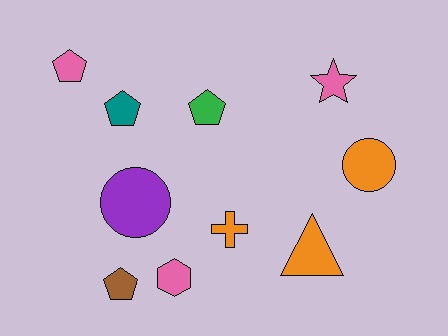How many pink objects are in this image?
There are 3 pink objects.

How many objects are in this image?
There are 10 objects.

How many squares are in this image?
There are no squares.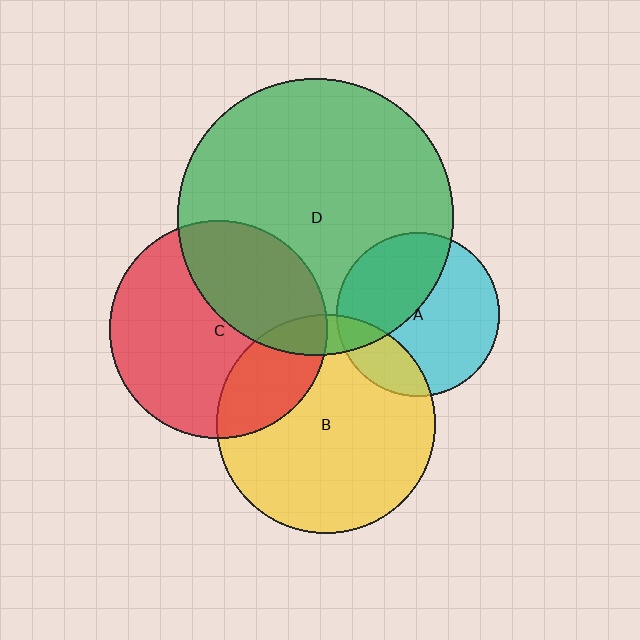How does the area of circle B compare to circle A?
Approximately 1.8 times.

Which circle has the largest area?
Circle D (green).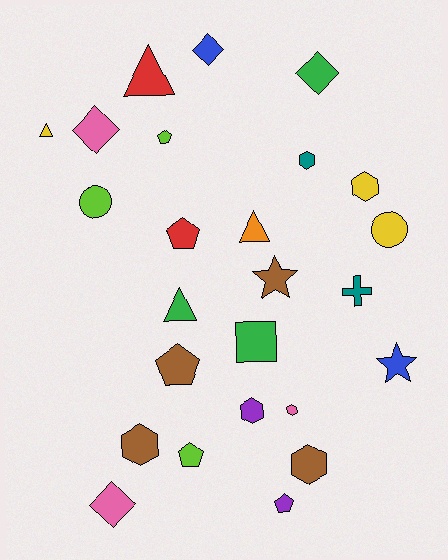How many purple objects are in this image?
There are 2 purple objects.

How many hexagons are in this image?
There are 6 hexagons.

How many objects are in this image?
There are 25 objects.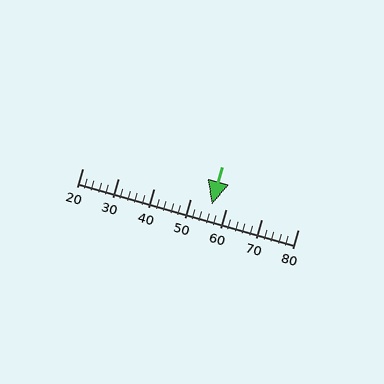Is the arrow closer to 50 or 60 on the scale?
The arrow is closer to 60.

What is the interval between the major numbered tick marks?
The major tick marks are spaced 10 units apart.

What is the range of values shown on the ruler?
The ruler shows values from 20 to 80.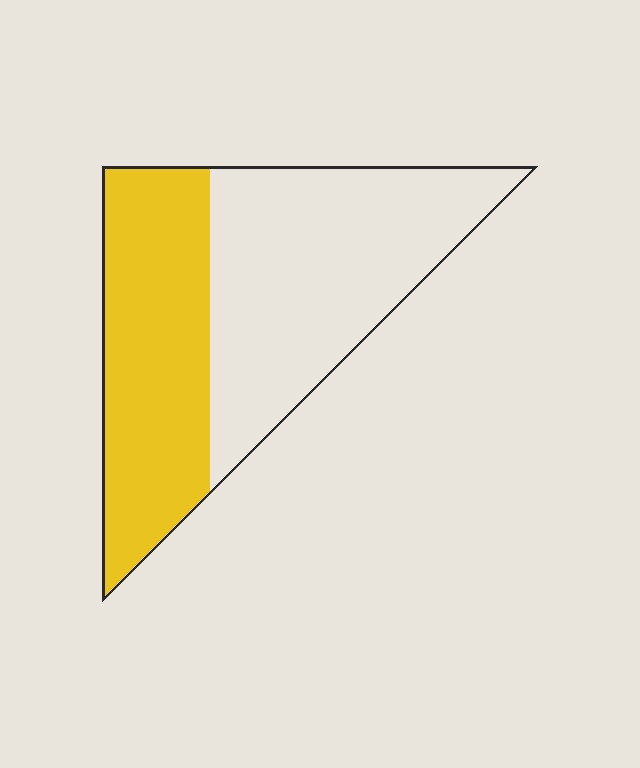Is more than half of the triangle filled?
No.